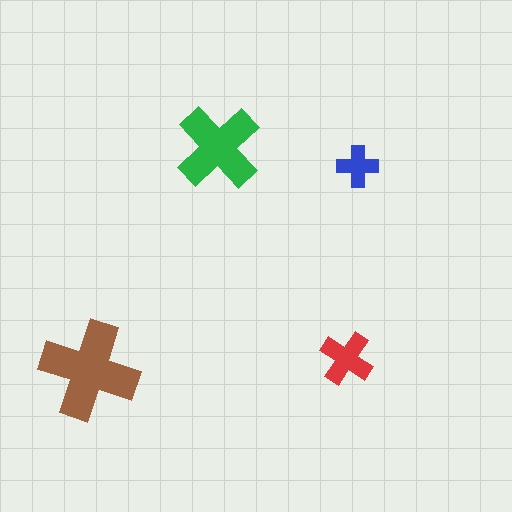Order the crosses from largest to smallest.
the brown one, the green one, the red one, the blue one.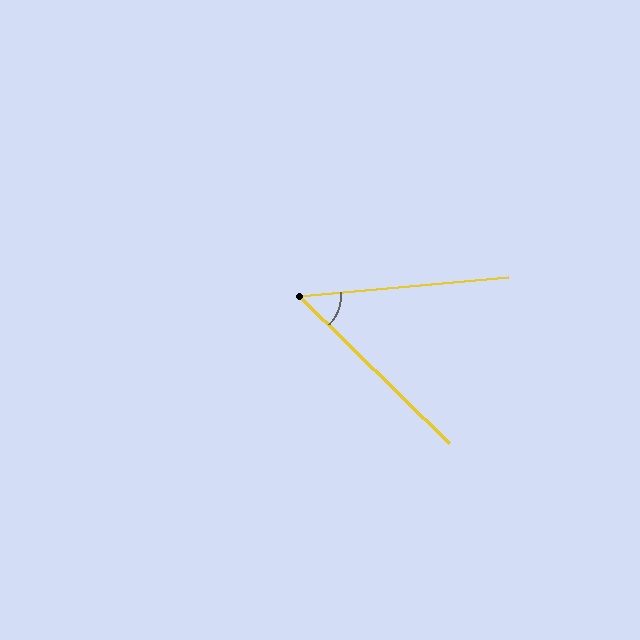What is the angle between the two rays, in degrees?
Approximately 50 degrees.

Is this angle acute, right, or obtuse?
It is acute.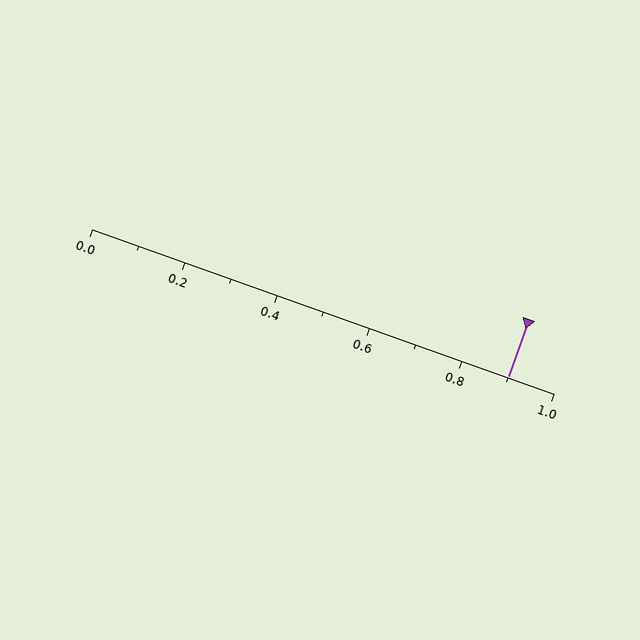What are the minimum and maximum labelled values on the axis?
The axis runs from 0.0 to 1.0.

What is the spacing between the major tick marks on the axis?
The major ticks are spaced 0.2 apart.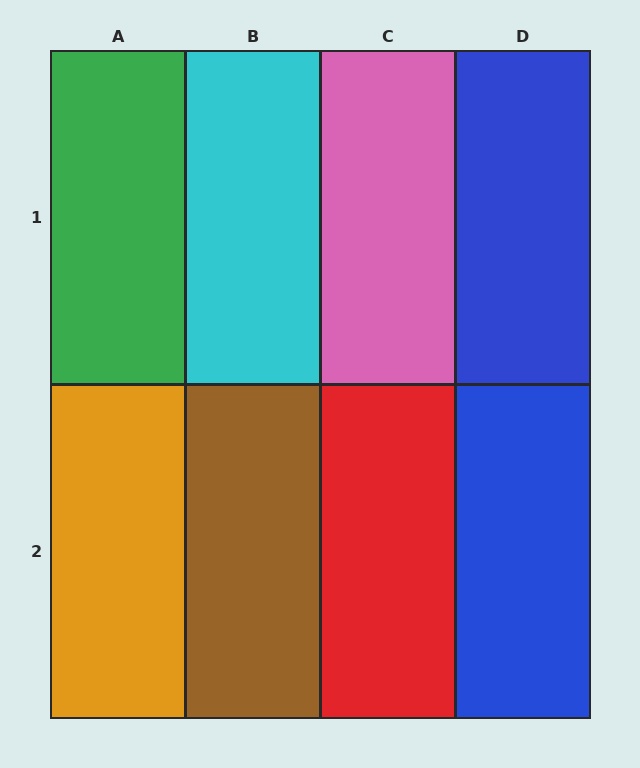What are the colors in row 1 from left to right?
Green, cyan, pink, blue.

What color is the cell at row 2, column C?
Red.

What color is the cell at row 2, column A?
Orange.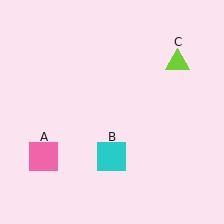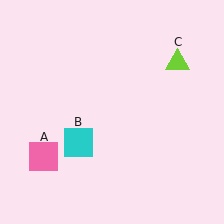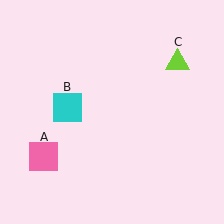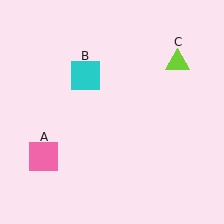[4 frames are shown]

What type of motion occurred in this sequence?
The cyan square (object B) rotated clockwise around the center of the scene.